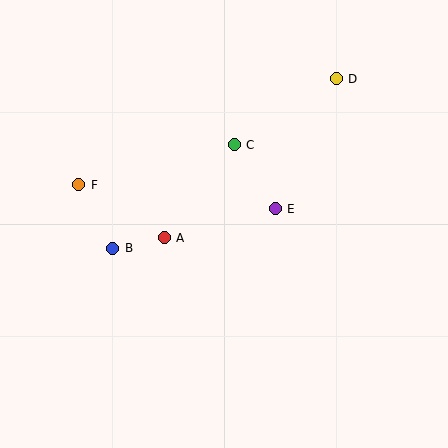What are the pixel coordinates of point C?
Point C is at (234, 145).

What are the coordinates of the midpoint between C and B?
The midpoint between C and B is at (173, 196).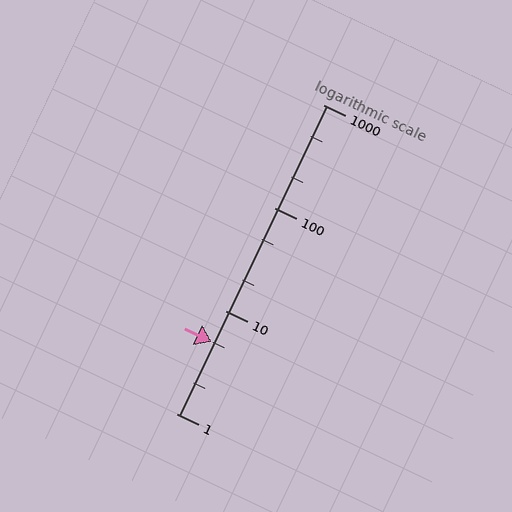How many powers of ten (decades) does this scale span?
The scale spans 3 decades, from 1 to 1000.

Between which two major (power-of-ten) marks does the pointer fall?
The pointer is between 1 and 10.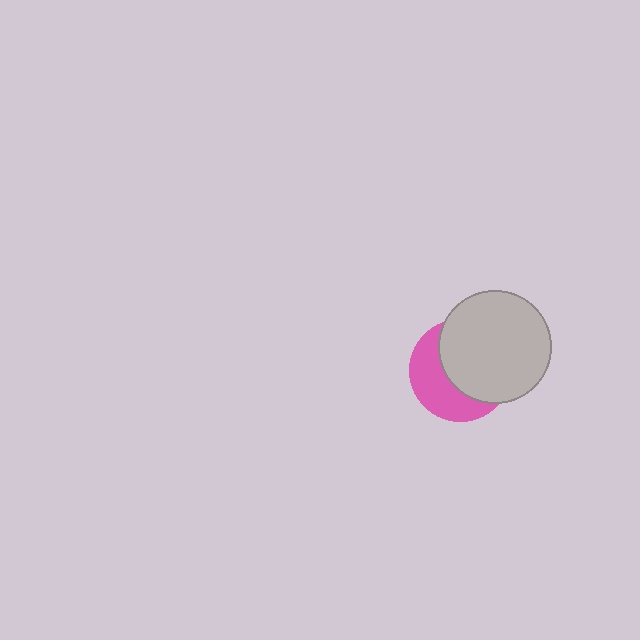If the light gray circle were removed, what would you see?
You would see the complete pink circle.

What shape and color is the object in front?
The object in front is a light gray circle.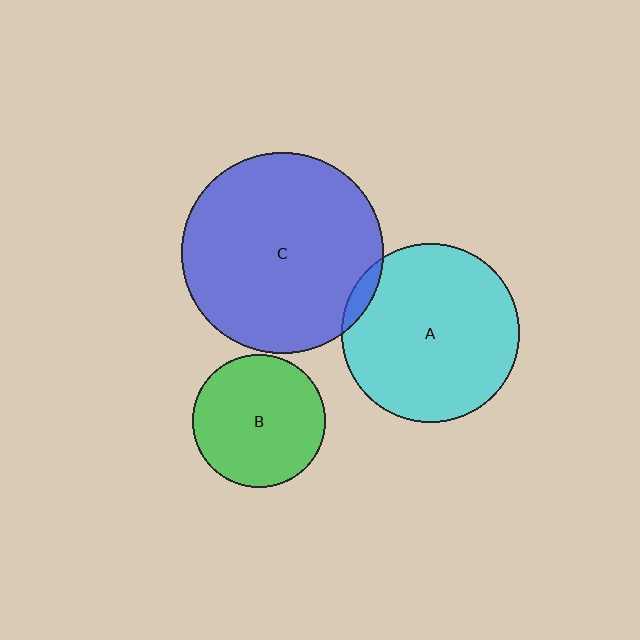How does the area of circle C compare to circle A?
Approximately 1.3 times.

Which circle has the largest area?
Circle C (blue).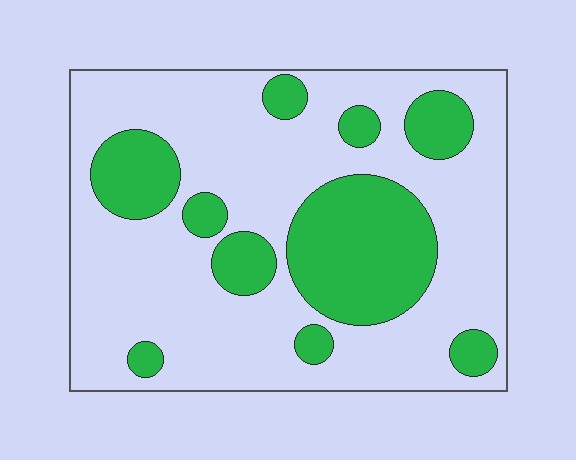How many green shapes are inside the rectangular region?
10.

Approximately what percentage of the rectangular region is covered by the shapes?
Approximately 30%.